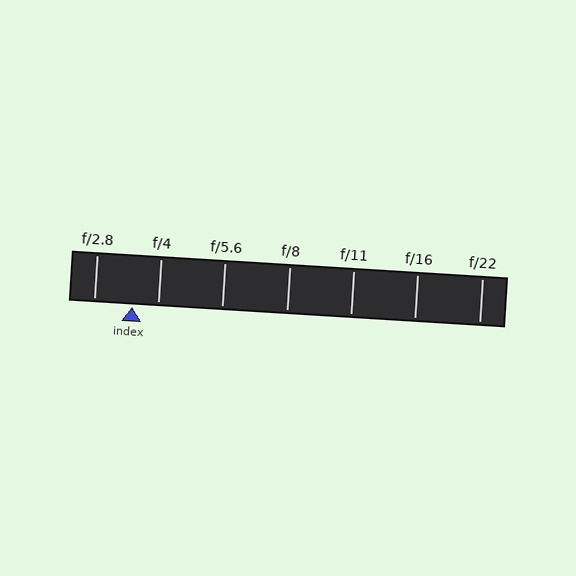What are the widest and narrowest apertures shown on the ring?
The widest aperture shown is f/2.8 and the narrowest is f/22.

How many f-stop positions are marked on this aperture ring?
There are 7 f-stop positions marked.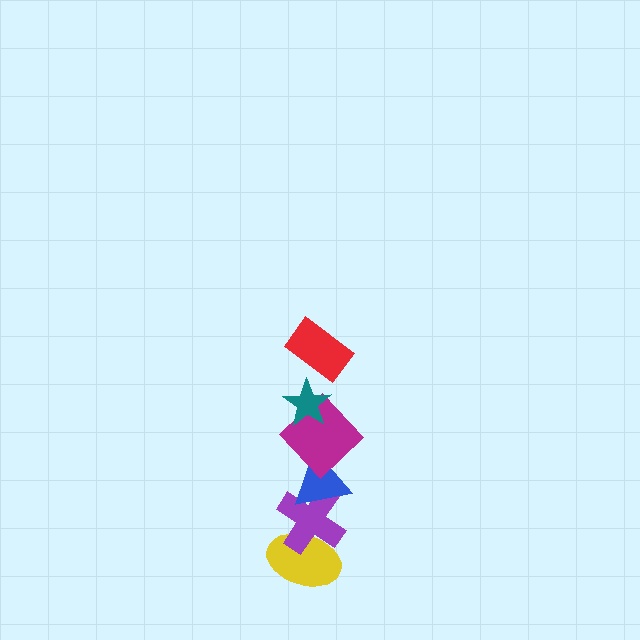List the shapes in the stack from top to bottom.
From top to bottom: the red rectangle, the teal star, the magenta diamond, the blue triangle, the purple cross, the yellow ellipse.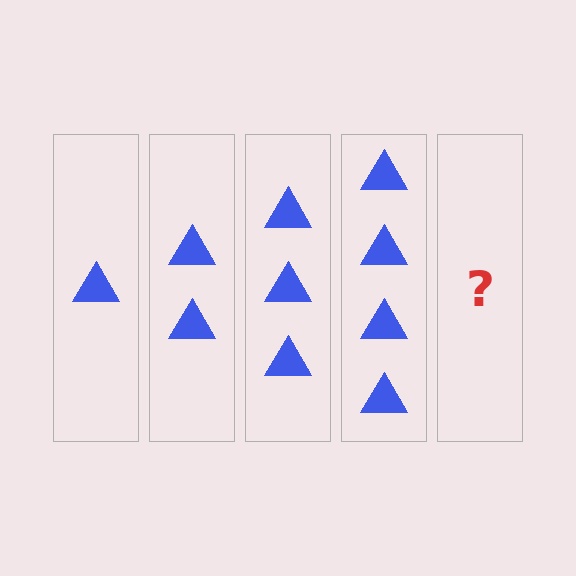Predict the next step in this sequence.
The next step is 5 triangles.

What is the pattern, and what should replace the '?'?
The pattern is that each step adds one more triangle. The '?' should be 5 triangles.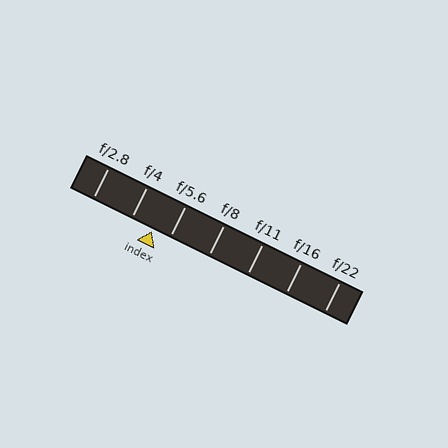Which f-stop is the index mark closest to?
The index mark is closest to f/5.6.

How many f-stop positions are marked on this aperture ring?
There are 7 f-stop positions marked.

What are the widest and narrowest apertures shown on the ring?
The widest aperture shown is f/2.8 and the narrowest is f/22.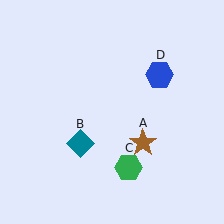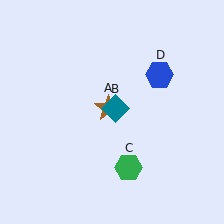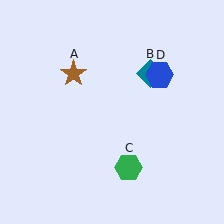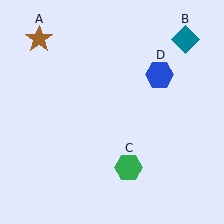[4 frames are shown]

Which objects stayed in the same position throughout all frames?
Green hexagon (object C) and blue hexagon (object D) remained stationary.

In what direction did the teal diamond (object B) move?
The teal diamond (object B) moved up and to the right.